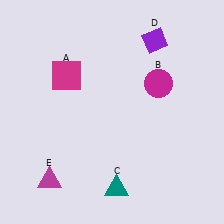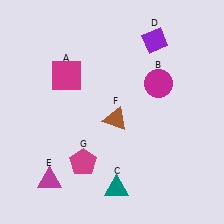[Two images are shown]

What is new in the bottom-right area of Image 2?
A brown triangle (F) was added in the bottom-right area of Image 2.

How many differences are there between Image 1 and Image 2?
There are 2 differences between the two images.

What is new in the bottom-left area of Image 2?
A magenta pentagon (G) was added in the bottom-left area of Image 2.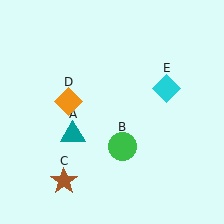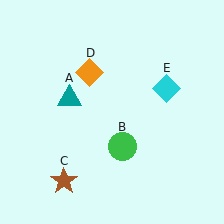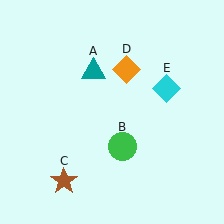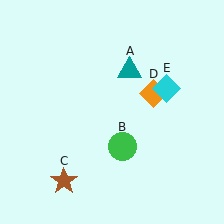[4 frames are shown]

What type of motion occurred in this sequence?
The teal triangle (object A), orange diamond (object D) rotated clockwise around the center of the scene.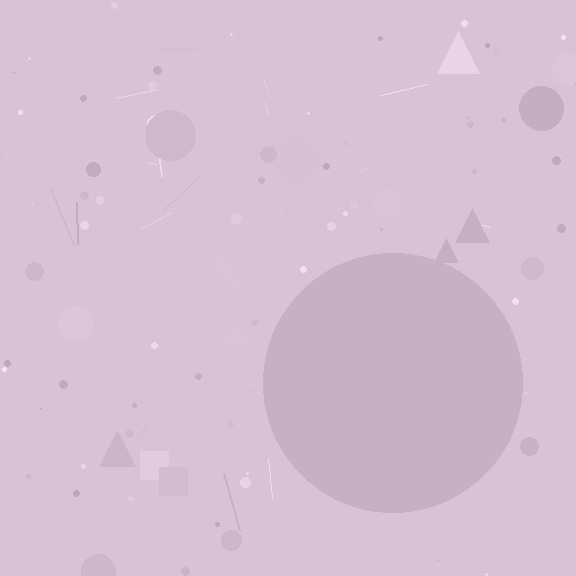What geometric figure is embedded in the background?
A circle is embedded in the background.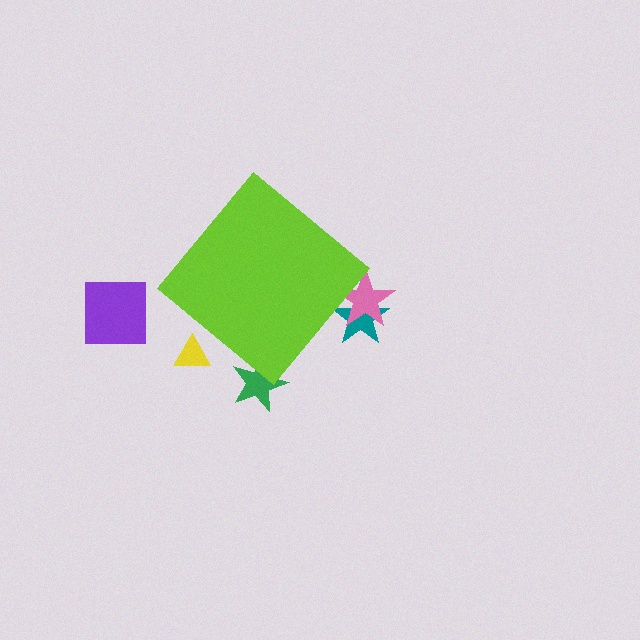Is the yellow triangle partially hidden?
Yes, the yellow triangle is partially hidden behind the lime diamond.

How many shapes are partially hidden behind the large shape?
4 shapes are partially hidden.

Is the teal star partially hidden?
Yes, the teal star is partially hidden behind the lime diamond.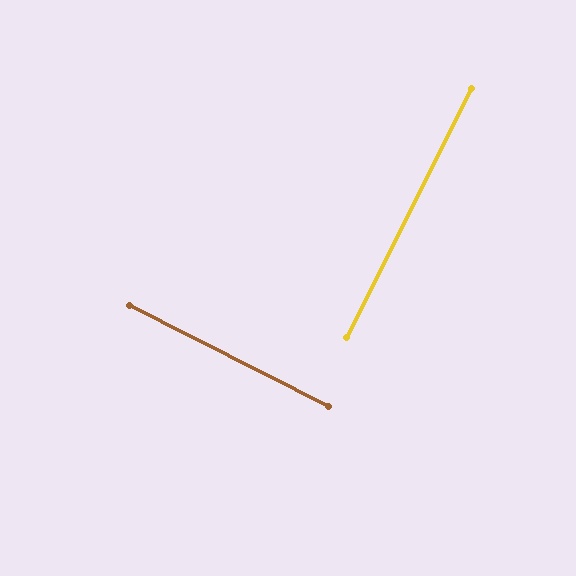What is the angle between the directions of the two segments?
Approximately 90 degrees.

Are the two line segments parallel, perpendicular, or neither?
Perpendicular — they meet at approximately 90°.